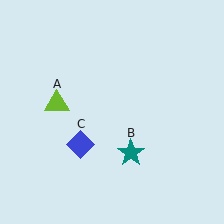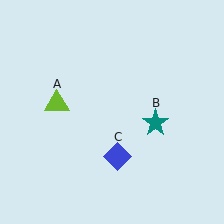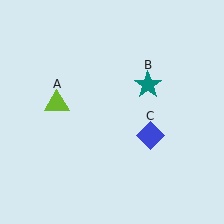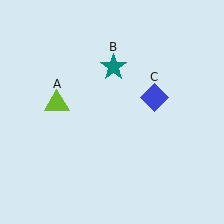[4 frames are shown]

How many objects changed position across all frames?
2 objects changed position: teal star (object B), blue diamond (object C).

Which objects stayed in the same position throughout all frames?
Lime triangle (object A) remained stationary.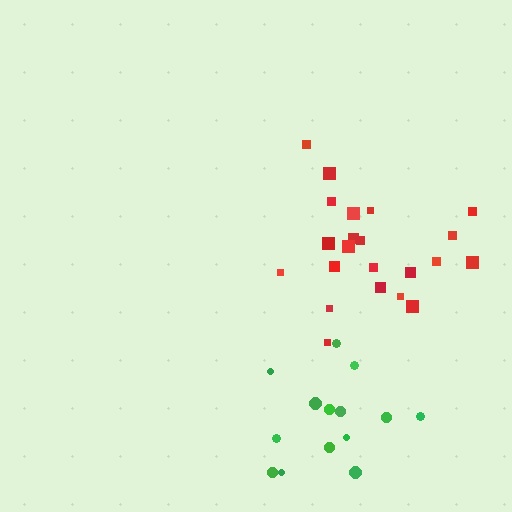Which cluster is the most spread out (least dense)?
Green.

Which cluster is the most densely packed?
Red.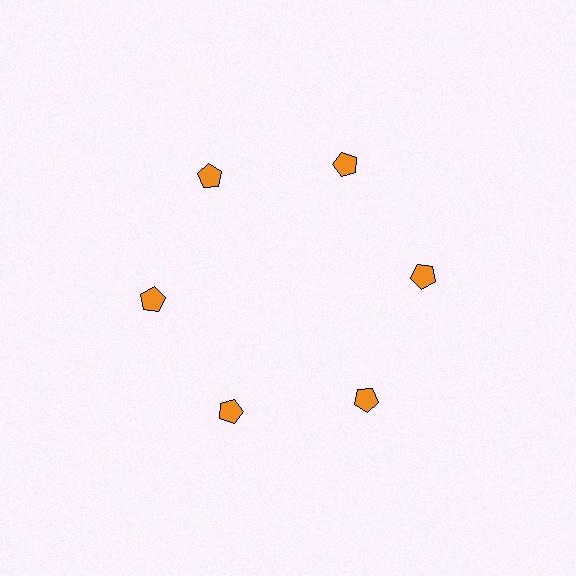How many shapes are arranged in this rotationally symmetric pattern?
There are 6 shapes, arranged in 6 groups of 1.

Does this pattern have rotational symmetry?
Yes, this pattern has 6-fold rotational symmetry. It looks the same after rotating 60 degrees around the center.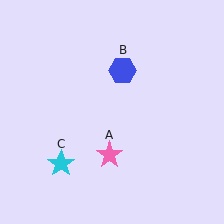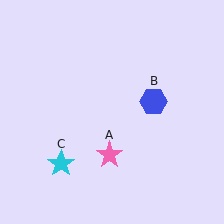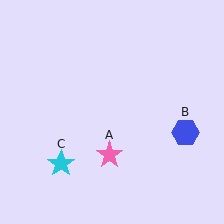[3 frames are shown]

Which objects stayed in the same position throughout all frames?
Pink star (object A) and cyan star (object C) remained stationary.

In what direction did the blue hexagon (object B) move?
The blue hexagon (object B) moved down and to the right.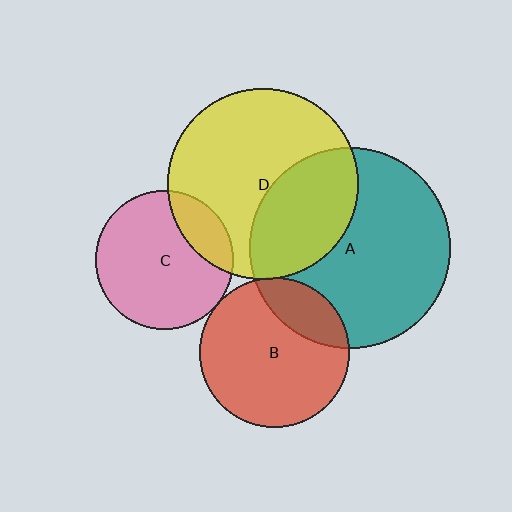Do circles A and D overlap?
Yes.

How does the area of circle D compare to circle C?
Approximately 1.9 times.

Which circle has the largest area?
Circle A (teal).